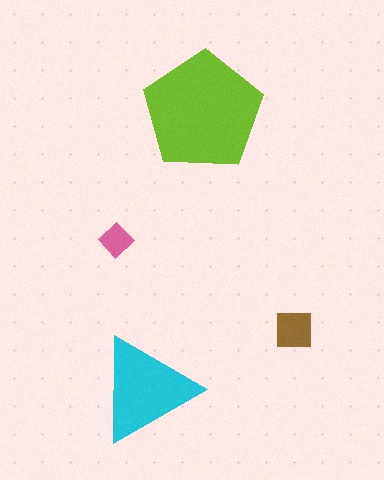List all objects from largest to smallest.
The lime pentagon, the cyan triangle, the brown square, the pink diamond.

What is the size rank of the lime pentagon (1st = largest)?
1st.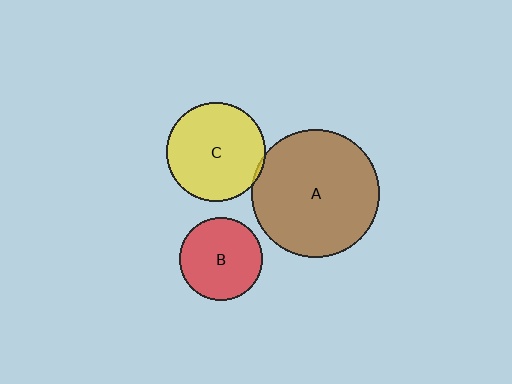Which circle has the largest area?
Circle A (brown).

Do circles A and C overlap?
Yes.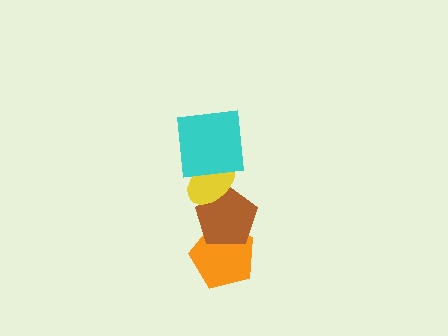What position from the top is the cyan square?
The cyan square is 1st from the top.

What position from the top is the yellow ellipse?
The yellow ellipse is 2nd from the top.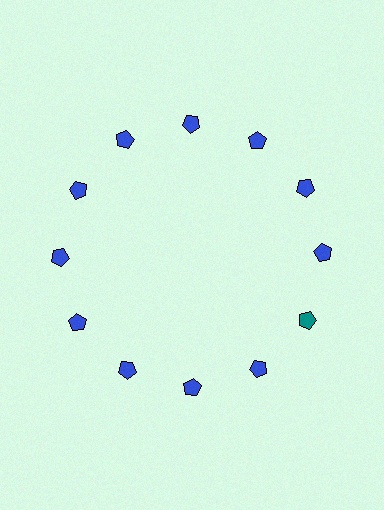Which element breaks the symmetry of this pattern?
The teal pentagon at roughly the 4 o'clock position breaks the symmetry. All other shapes are blue pentagons.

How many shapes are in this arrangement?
There are 12 shapes arranged in a ring pattern.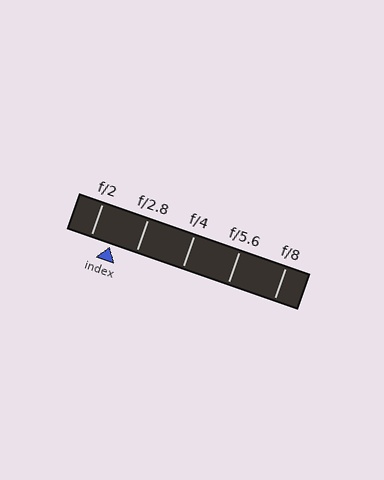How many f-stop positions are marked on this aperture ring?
There are 5 f-stop positions marked.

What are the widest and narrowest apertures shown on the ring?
The widest aperture shown is f/2 and the narrowest is f/8.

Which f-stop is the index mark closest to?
The index mark is closest to f/2.